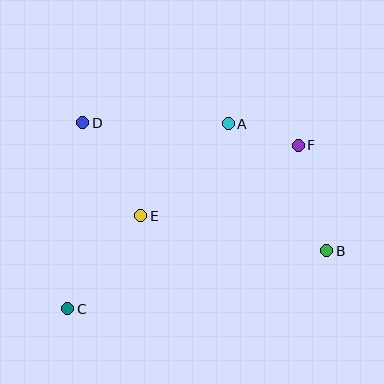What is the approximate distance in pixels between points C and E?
The distance between C and E is approximately 118 pixels.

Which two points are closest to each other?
Points A and F are closest to each other.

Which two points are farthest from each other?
Points C and F are farthest from each other.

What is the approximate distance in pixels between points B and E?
The distance between B and E is approximately 189 pixels.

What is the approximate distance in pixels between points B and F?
The distance between B and F is approximately 110 pixels.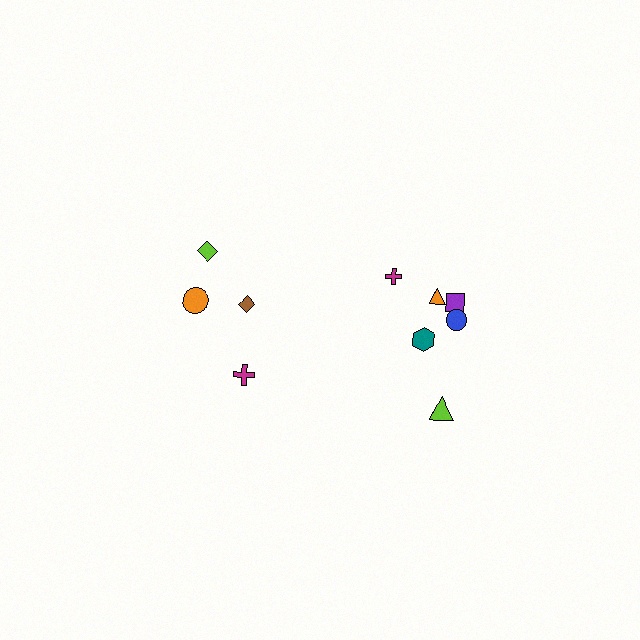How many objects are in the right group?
There are 6 objects.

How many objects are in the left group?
There are 4 objects.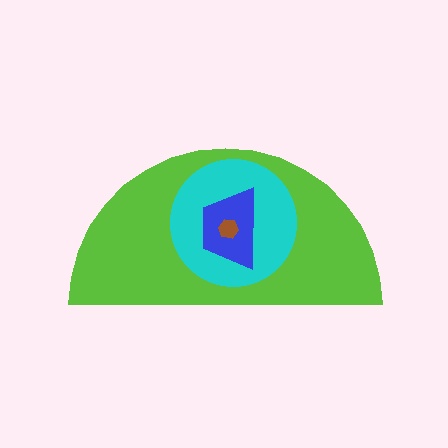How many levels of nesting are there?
4.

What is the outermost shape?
The lime semicircle.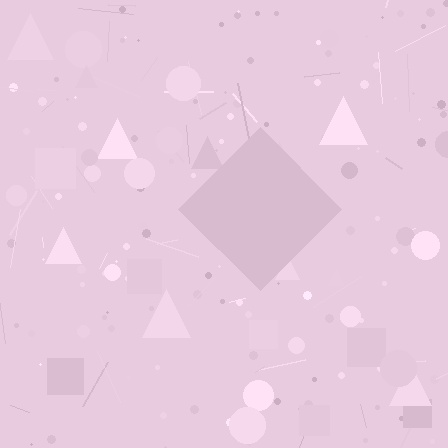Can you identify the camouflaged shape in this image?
The camouflaged shape is a diamond.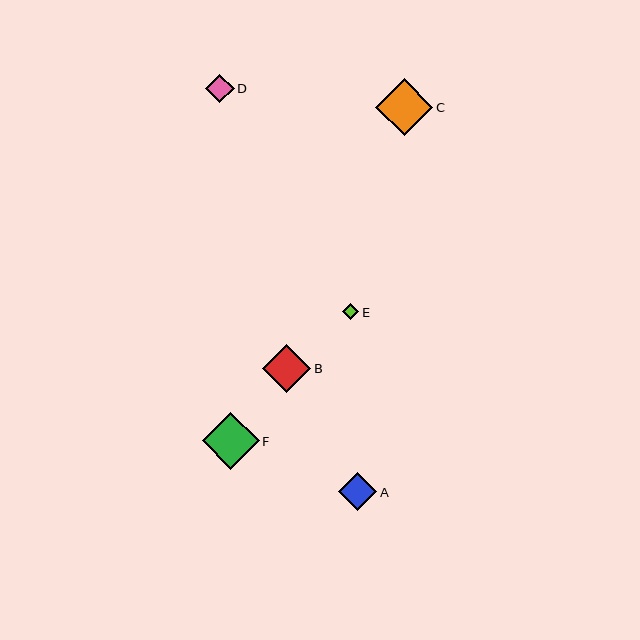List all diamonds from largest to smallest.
From largest to smallest: F, C, B, A, D, E.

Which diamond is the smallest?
Diamond E is the smallest with a size of approximately 16 pixels.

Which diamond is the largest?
Diamond F is the largest with a size of approximately 57 pixels.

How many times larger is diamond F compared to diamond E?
Diamond F is approximately 3.6 times the size of diamond E.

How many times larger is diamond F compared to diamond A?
Diamond F is approximately 1.5 times the size of diamond A.